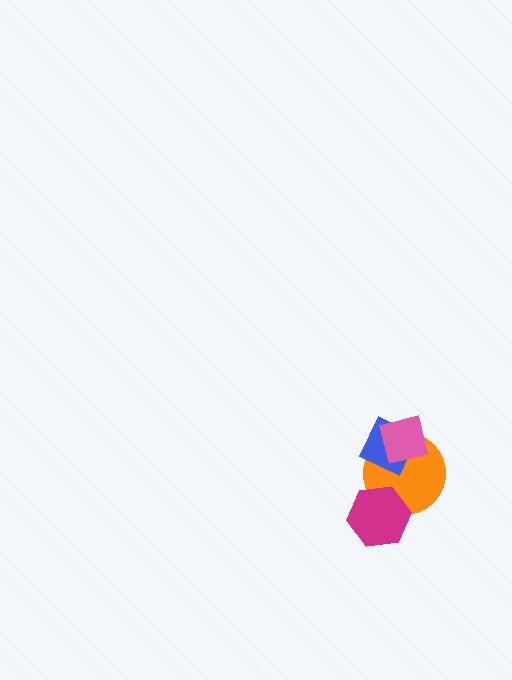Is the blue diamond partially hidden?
Yes, it is partially covered by another shape.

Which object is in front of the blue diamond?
The pink square is in front of the blue diamond.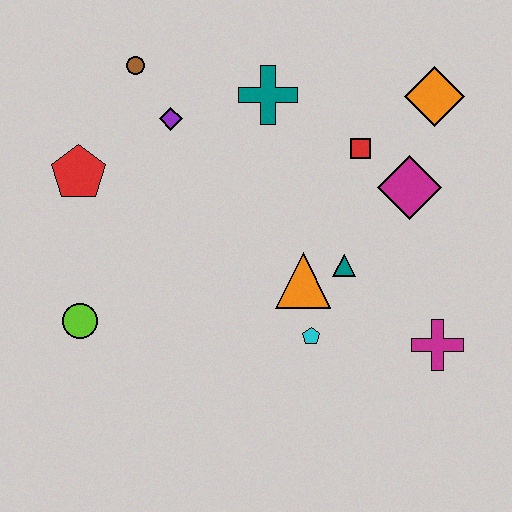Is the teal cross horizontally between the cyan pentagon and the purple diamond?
Yes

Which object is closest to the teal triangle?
The orange triangle is closest to the teal triangle.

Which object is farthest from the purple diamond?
The magenta cross is farthest from the purple diamond.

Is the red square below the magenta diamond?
No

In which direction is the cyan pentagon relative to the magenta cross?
The cyan pentagon is to the left of the magenta cross.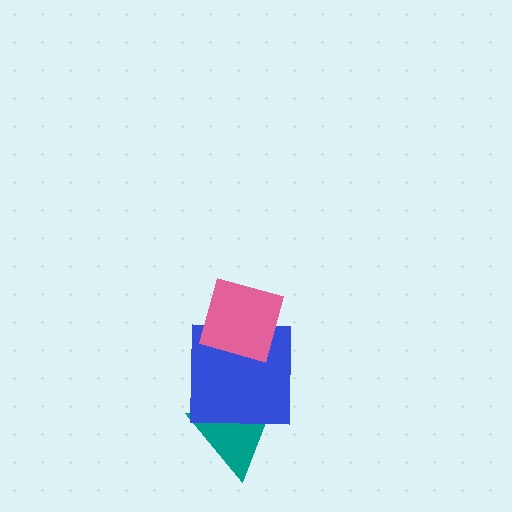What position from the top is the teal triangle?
The teal triangle is 3rd from the top.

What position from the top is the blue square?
The blue square is 2nd from the top.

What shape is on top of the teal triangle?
The blue square is on top of the teal triangle.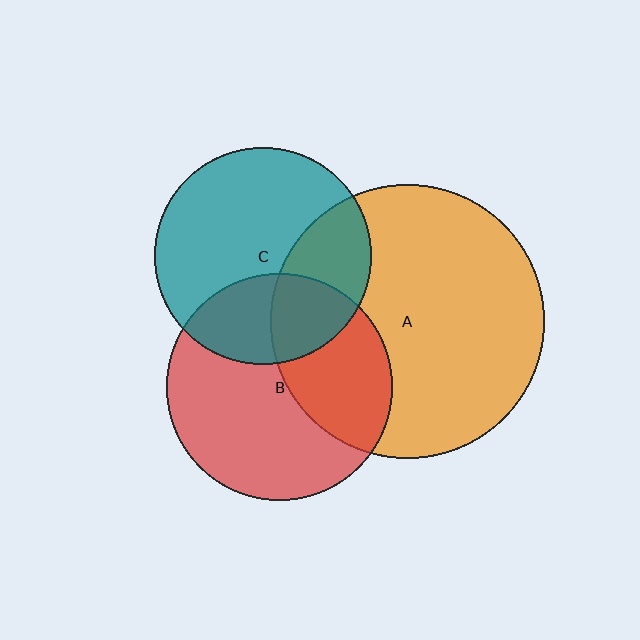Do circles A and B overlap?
Yes.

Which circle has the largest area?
Circle A (orange).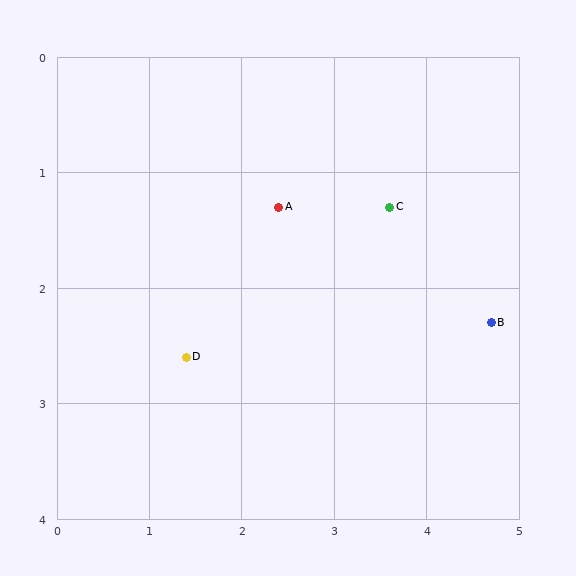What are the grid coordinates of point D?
Point D is at approximately (1.4, 2.6).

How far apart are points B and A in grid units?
Points B and A are about 2.5 grid units apart.